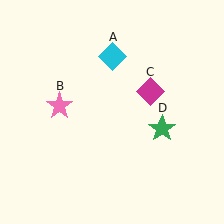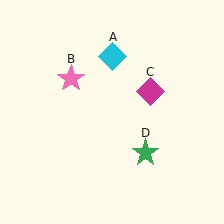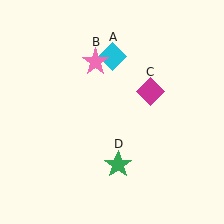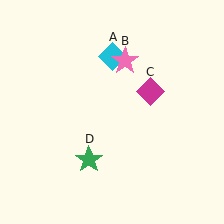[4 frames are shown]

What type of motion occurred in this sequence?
The pink star (object B), green star (object D) rotated clockwise around the center of the scene.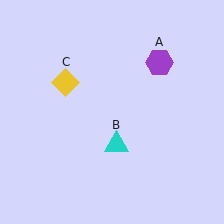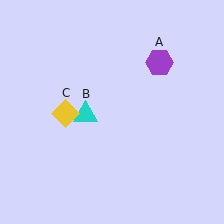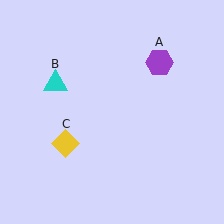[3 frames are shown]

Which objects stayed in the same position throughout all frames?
Purple hexagon (object A) remained stationary.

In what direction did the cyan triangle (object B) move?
The cyan triangle (object B) moved up and to the left.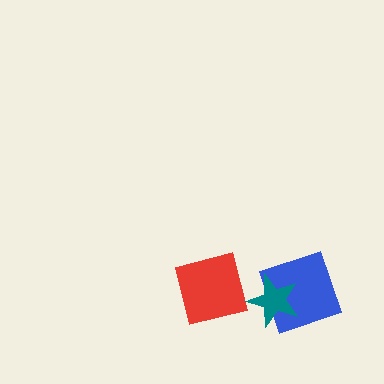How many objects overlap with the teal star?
1 object overlaps with the teal star.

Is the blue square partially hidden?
Yes, it is partially covered by another shape.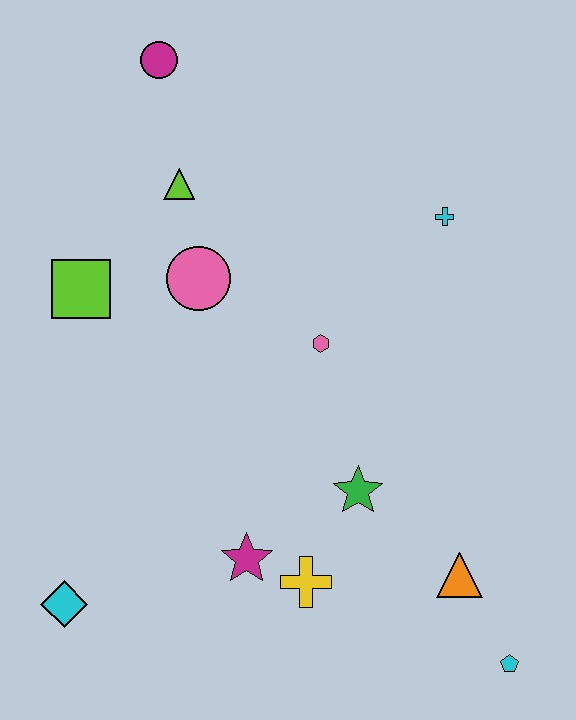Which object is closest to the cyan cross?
The pink hexagon is closest to the cyan cross.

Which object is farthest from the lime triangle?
The cyan pentagon is farthest from the lime triangle.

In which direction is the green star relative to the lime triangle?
The green star is below the lime triangle.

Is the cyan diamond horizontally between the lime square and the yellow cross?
No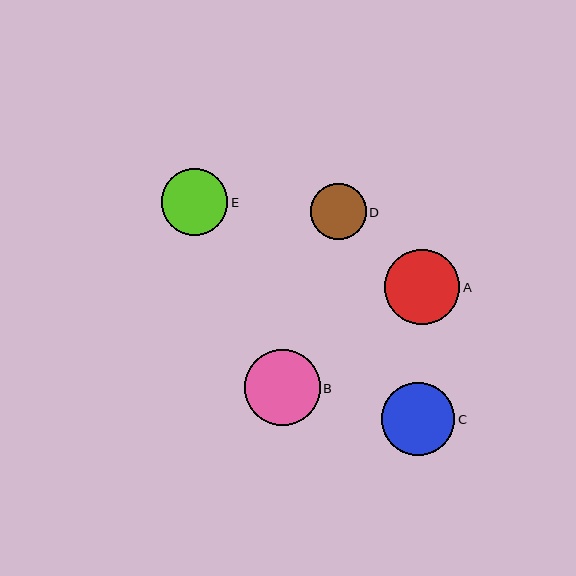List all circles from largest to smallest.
From largest to smallest: B, A, C, E, D.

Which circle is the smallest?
Circle D is the smallest with a size of approximately 56 pixels.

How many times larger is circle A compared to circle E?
Circle A is approximately 1.1 times the size of circle E.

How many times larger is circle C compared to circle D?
Circle C is approximately 1.3 times the size of circle D.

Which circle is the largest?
Circle B is the largest with a size of approximately 76 pixels.